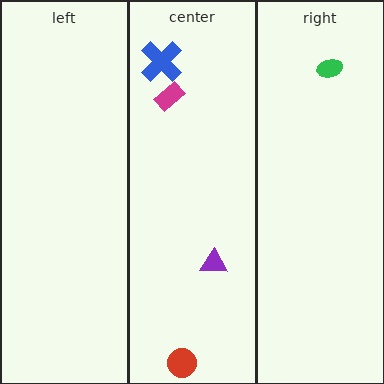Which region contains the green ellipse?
The right region.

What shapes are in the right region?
The green ellipse.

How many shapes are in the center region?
4.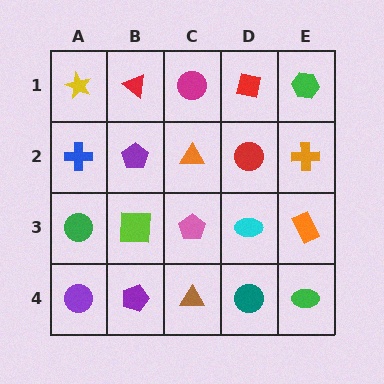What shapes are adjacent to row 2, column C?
A magenta circle (row 1, column C), a pink pentagon (row 3, column C), a purple pentagon (row 2, column B), a red circle (row 2, column D).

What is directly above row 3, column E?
An orange cross.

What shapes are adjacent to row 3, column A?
A blue cross (row 2, column A), a purple circle (row 4, column A), a lime square (row 3, column B).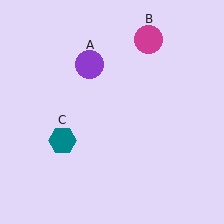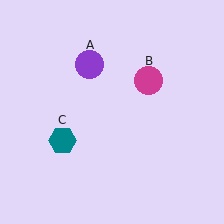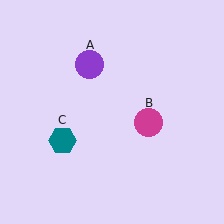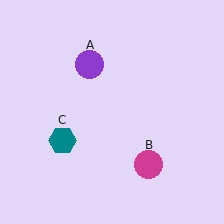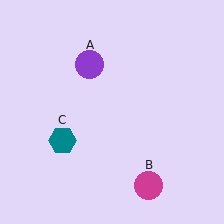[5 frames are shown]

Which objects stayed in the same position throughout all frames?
Purple circle (object A) and teal hexagon (object C) remained stationary.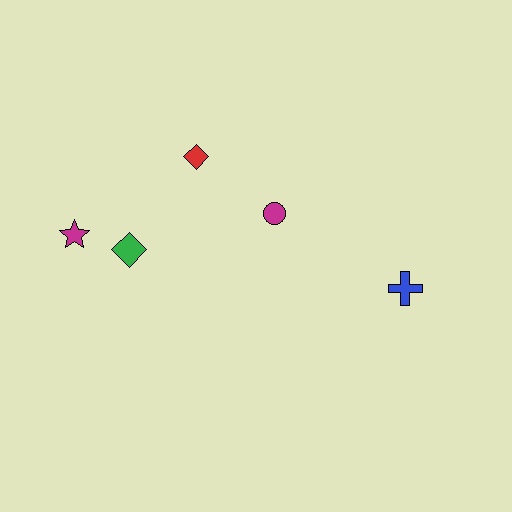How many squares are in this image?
There are no squares.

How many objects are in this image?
There are 5 objects.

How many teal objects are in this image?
There are no teal objects.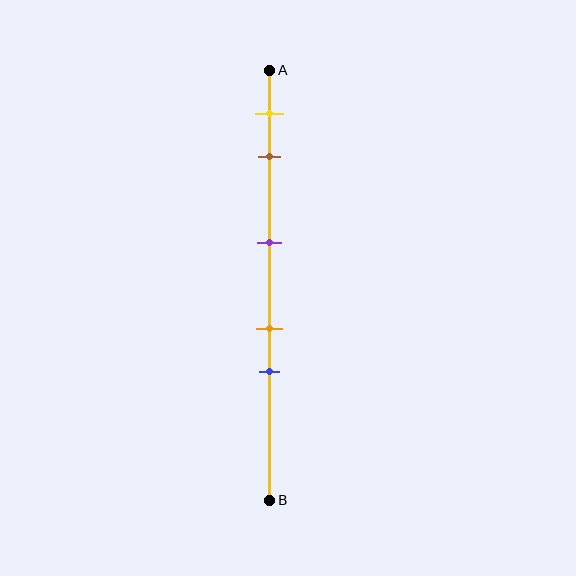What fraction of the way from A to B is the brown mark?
The brown mark is approximately 20% (0.2) of the way from A to B.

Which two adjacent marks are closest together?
The orange and blue marks are the closest adjacent pair.